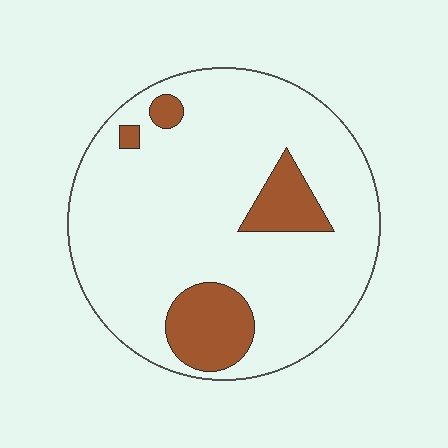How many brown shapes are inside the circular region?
4.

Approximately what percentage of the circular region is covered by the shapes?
Approximately 15%.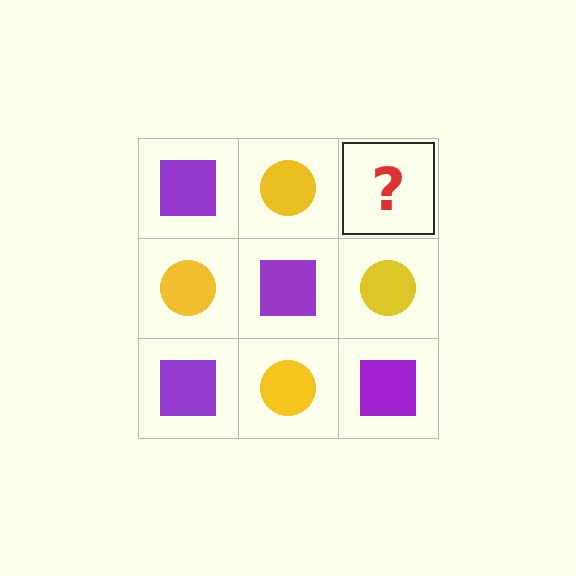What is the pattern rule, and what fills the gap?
The rule is that it alternates purple square and yellow circle in a checkerboard pattern. The gap should be filled with a purple square.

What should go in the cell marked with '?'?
The missing cell should contain a purple square.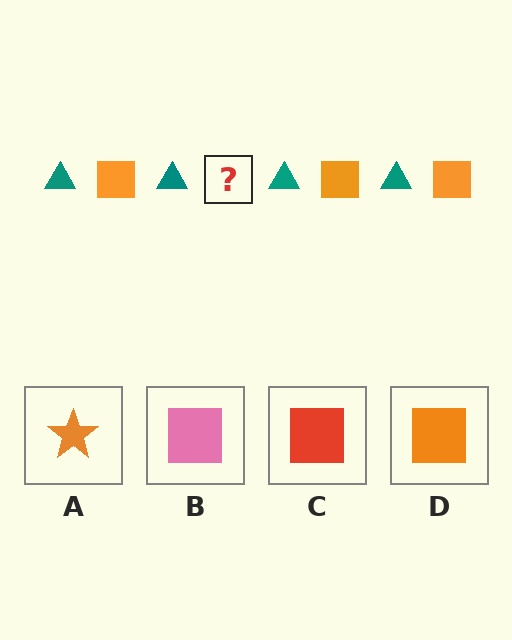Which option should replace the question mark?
Option D.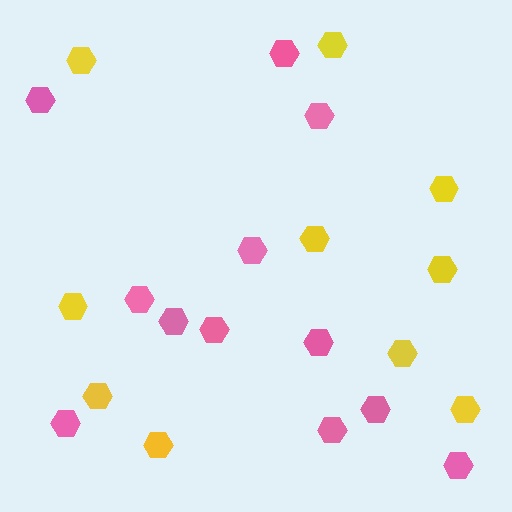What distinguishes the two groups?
There are 2 groups: one group of yellow hexagons (10) and one group of pink hexagons (12).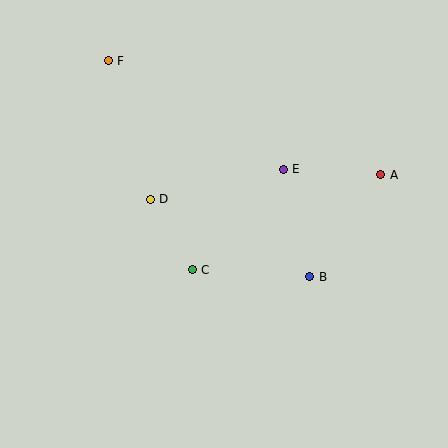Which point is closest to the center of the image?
Point C at (192, 270) is closest to the center.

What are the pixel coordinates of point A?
Point A is at (381, 175).